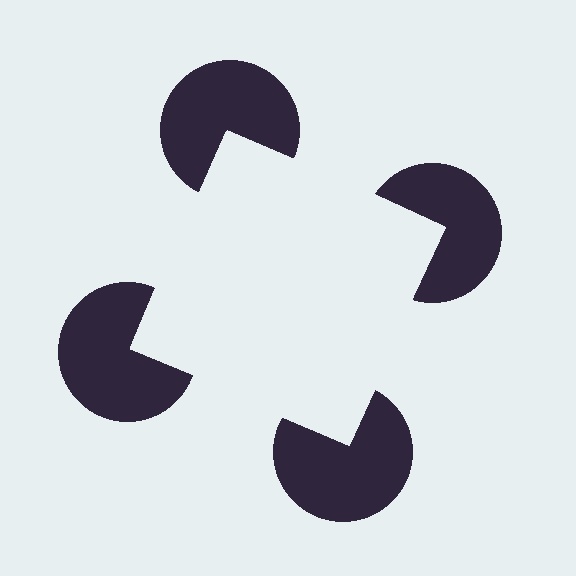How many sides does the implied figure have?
4 sides.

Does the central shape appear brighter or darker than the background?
It typically appears slightly brighter than the background, even though no actual brightness change is drawn.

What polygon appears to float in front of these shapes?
An illusory square — its edges are inferred from the aligned wedge cuts in the pac-man discs, not physically drawn.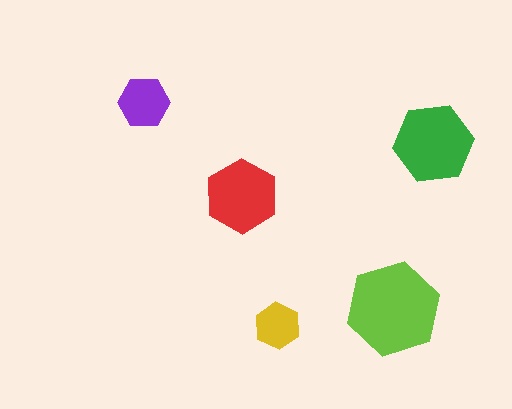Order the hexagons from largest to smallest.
the lime one, the green one, the red one, the purple one, the yellow one.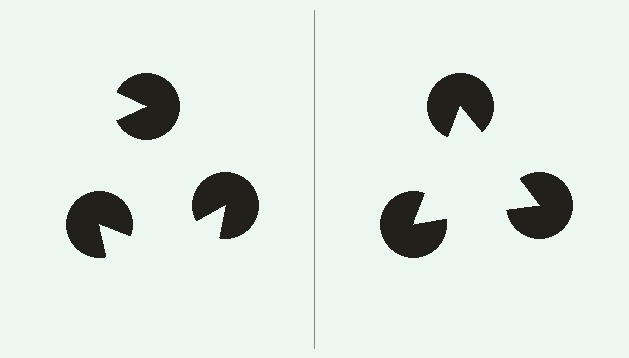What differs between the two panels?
The pac-man discs are positioned identically on both sides; only the wedge orientations differ. On the right they align to a triangle; on the left they are misaligned.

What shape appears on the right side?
An illusory triangle.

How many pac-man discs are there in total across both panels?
6 — 3 on each side.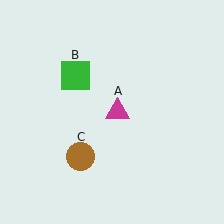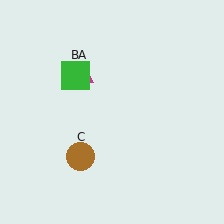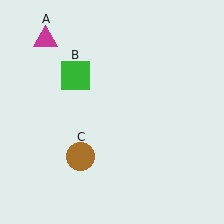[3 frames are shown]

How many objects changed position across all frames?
1 object changed position: magenta triangle (object A).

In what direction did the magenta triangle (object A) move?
The magenta triangle (object A) moved up and to the left.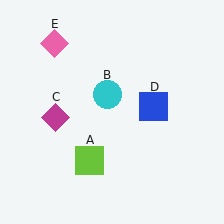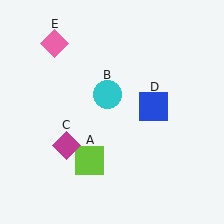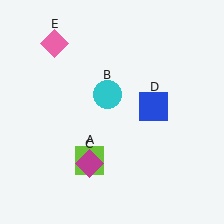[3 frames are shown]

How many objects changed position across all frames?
1 object changed position: magenta diamond (object C).